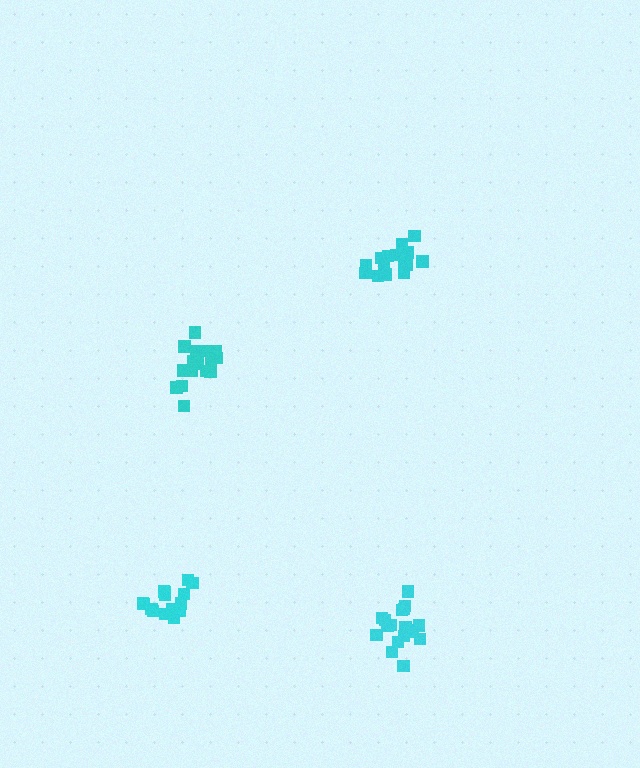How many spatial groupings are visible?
There are 4 spatial groupings.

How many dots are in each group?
Group 1: 18 dots, Group 2: 15 dots, Group 3: 17 dots, Group 4: 19 dots (69 total).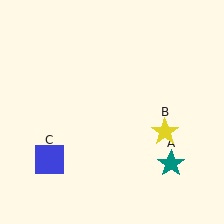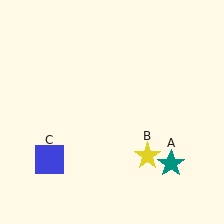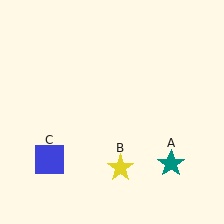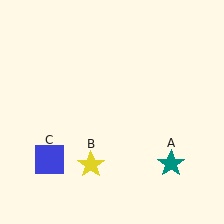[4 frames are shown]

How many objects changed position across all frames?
1 object changed position: yellow star (object B).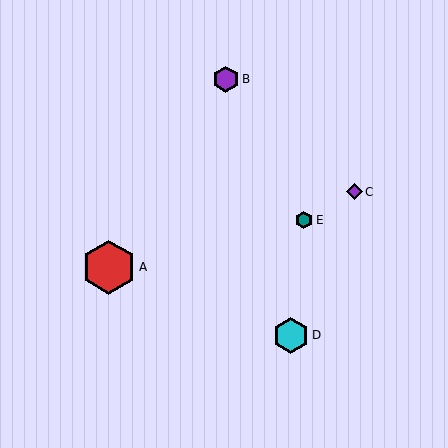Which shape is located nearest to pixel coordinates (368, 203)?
The purple diamond (labeled C) at (355, 192) is nearest to that location.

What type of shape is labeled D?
Shape D is a cyan hexagon.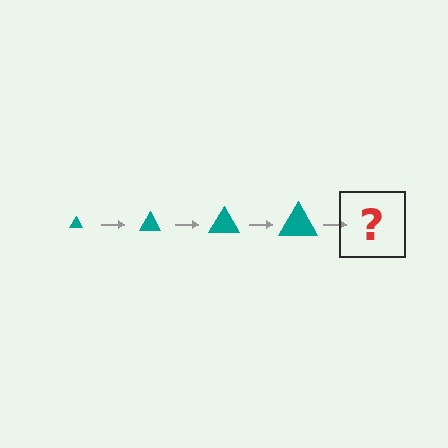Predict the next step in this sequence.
The next step is a teal triangle, larger than the previous one.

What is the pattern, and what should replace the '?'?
The pattern is that the triangle gets progressively larger each step. The '?' should be a teal triangle, larger than the previous one.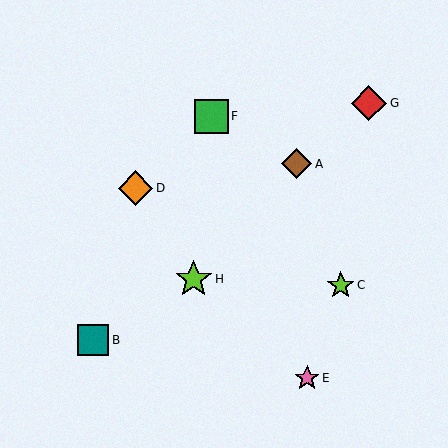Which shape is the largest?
The lime star (labeled H) is the largest.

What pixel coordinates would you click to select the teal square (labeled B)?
Click at (93, 340) to select the teal square B.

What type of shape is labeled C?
Shape C is a lime star.